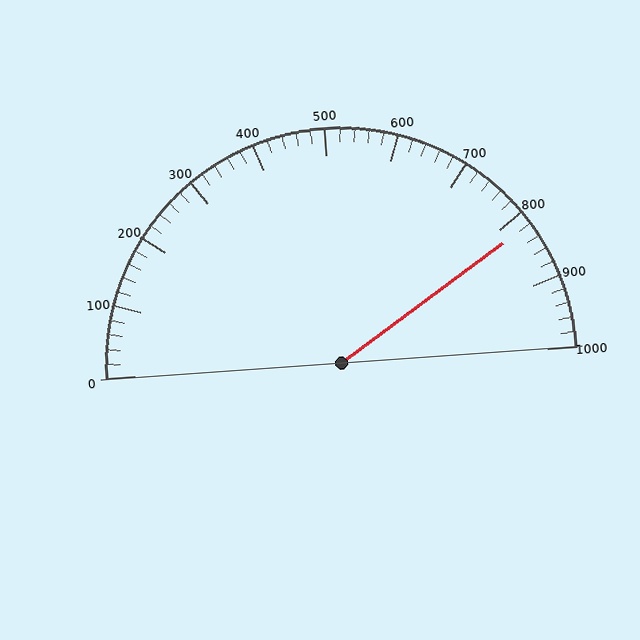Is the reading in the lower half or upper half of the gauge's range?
The reading is in the upper half of the range (0 to 1000).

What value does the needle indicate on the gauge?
The needle indicates approximately 820.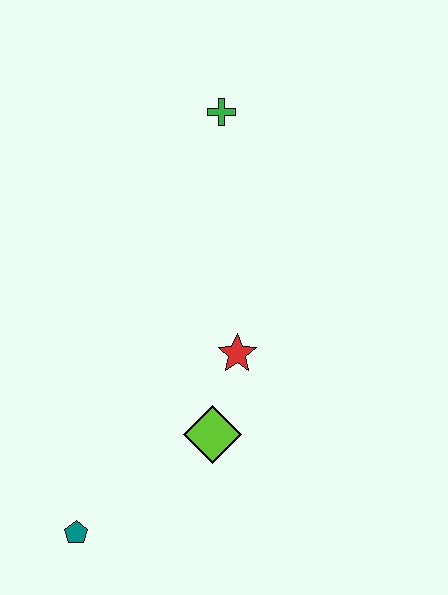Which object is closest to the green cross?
The red star is closest to the green cross.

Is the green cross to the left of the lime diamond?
No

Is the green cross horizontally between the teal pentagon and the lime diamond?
No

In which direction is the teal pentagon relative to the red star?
The teal pentagon is below the red star.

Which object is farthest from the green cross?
The teal pentagon is farthest from the green cross.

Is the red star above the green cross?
No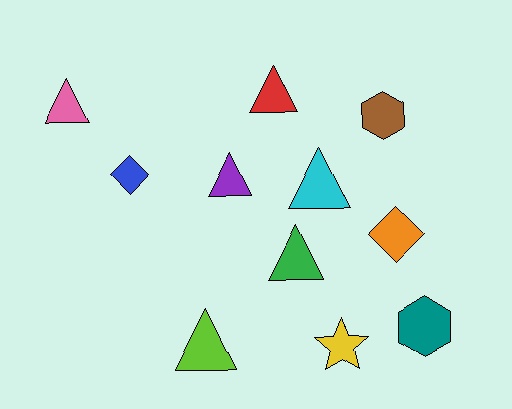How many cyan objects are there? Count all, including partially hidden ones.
There is 1 cyan object.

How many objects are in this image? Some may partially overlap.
There are 11 objects.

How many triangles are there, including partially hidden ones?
There are 6 triangles.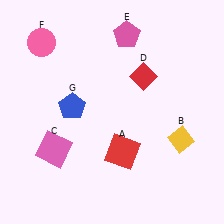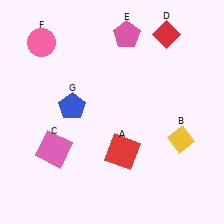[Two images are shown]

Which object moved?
The red diamond (D) moved up.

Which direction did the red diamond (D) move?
The red diamond (D) moved up.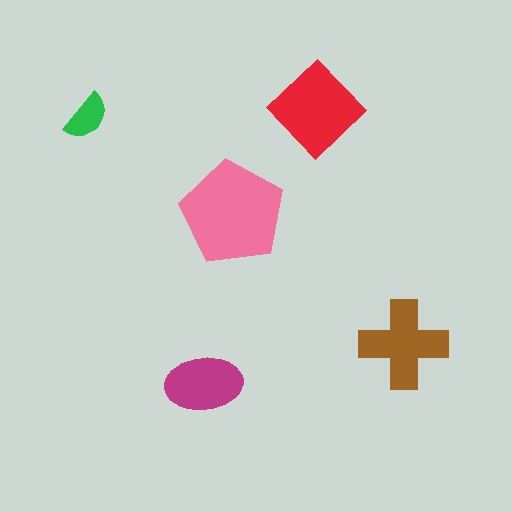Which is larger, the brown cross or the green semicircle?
The brown cross.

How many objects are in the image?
There are 5 objects in the image.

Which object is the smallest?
The green semicircle.